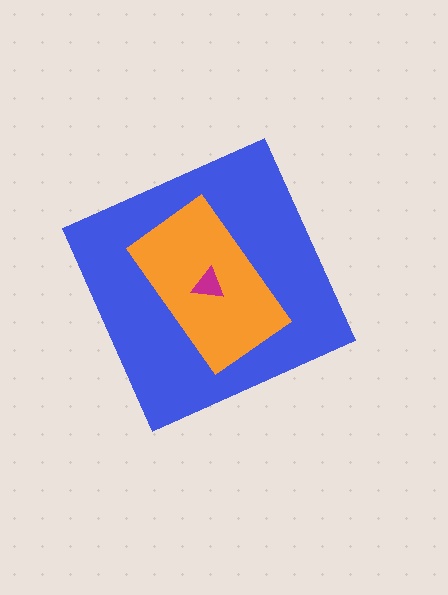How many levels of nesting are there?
3.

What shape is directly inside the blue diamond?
The orange rectangle.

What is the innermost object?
The magenta triangle.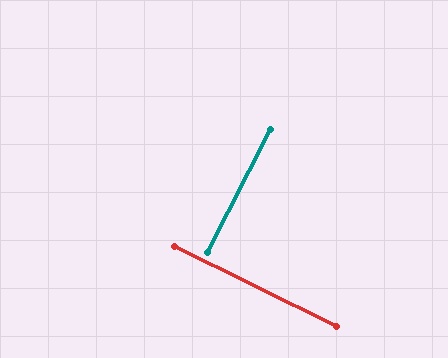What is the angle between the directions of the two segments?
Approximately 89 degrees.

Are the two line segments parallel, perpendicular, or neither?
Perpendicular — they meet at approximately 89°.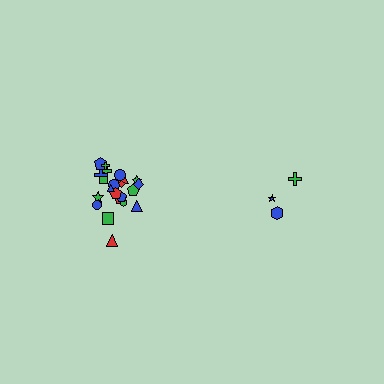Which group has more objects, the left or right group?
The left group.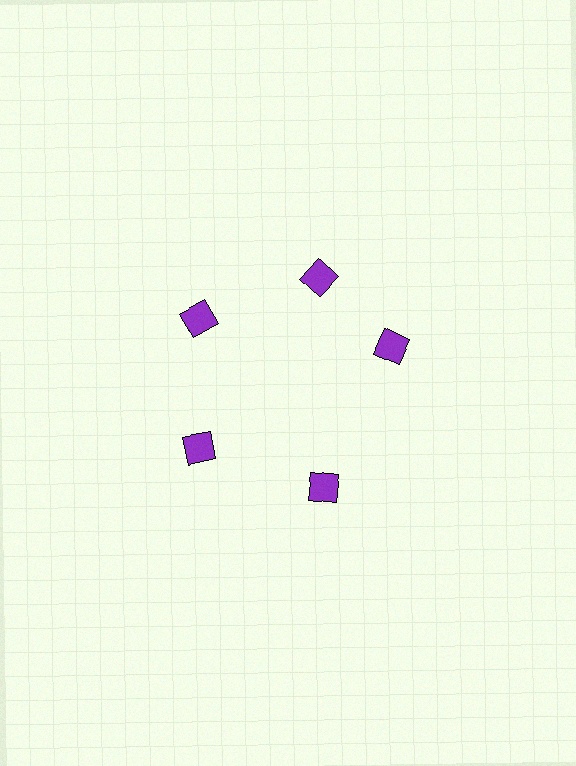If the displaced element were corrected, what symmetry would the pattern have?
It would have 5-fold rotational symmetry — the pattern would map onto itself every 72 degrees.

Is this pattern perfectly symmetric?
No. The 5 purple squares are arranged in a ring, but one element near the 3 o'clock position is rotated out of alignment along the ring, breaking the 5-fold rotational symmetry.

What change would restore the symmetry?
The symmetry would be restored by rotating it back into even spacing with its neighbors so that all 5 squares sit at equal angles and equal distance from the center.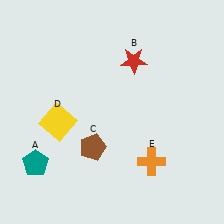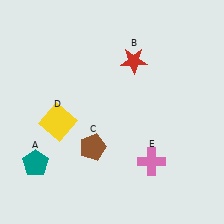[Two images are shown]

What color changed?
The cross (E) changed from orange in Image 1 to pink in Image 2.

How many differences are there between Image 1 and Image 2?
There is 1 difference between the two images.